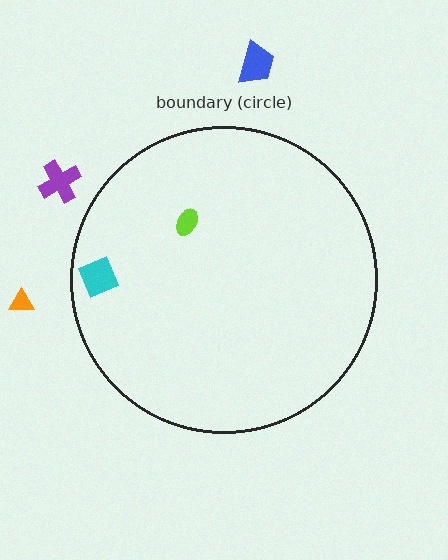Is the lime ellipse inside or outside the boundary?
Inside.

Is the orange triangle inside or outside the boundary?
Outside.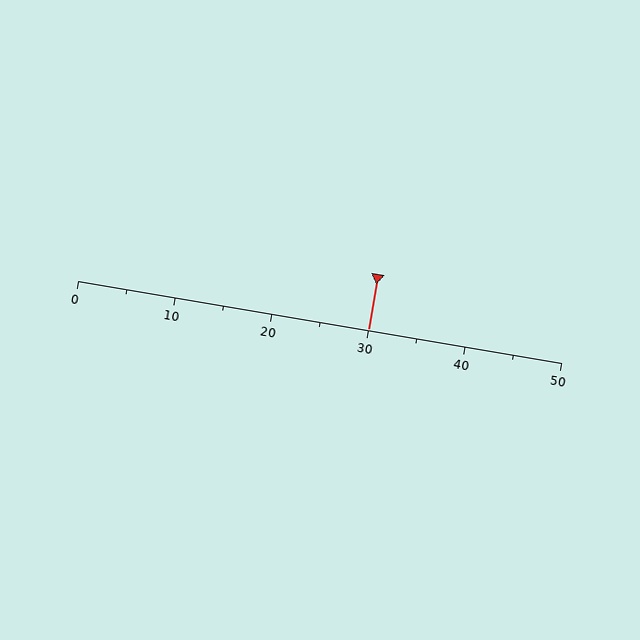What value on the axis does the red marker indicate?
The marker indicates approximately 30.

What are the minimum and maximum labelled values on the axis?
The axis runs from 0 to 50.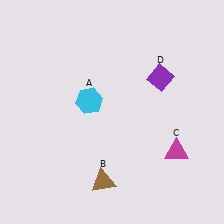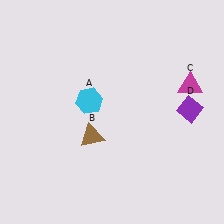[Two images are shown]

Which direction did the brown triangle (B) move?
The brown triangle (B) moved up.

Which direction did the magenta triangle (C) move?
The magenta triangle (C) moved up.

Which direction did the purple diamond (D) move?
The purple diamond (D) moved down.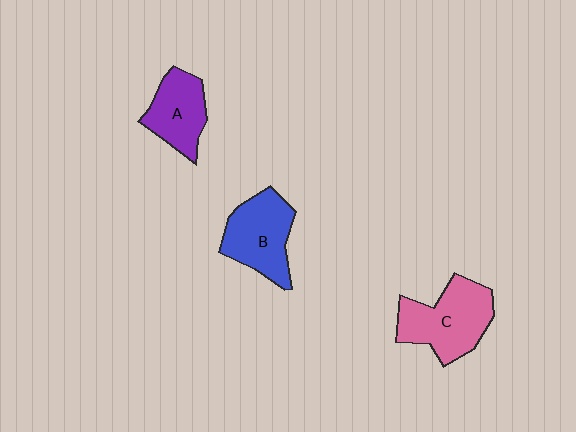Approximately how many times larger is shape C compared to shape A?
Approximately 1.4 times.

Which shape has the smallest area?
Shape A (purple).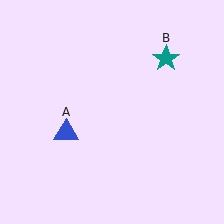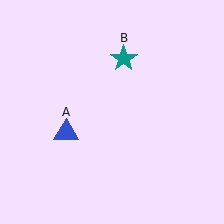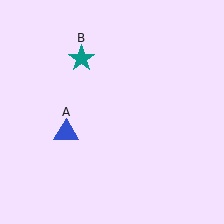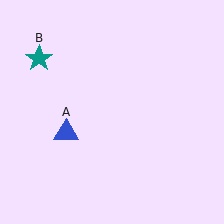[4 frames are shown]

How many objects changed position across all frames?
1 object changed position: teal star (object B).